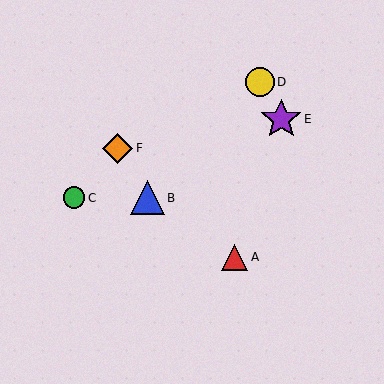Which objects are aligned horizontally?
Objects B, C are aligned horizontally.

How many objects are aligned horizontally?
2 objects (B, C) are aligned horizontally.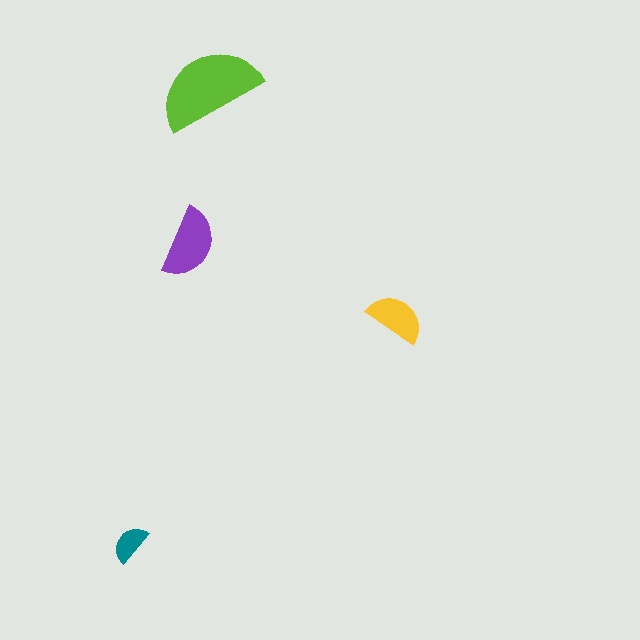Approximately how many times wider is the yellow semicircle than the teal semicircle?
About 1.5 times wider.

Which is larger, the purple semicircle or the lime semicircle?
The lime one.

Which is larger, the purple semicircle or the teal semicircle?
The purple one.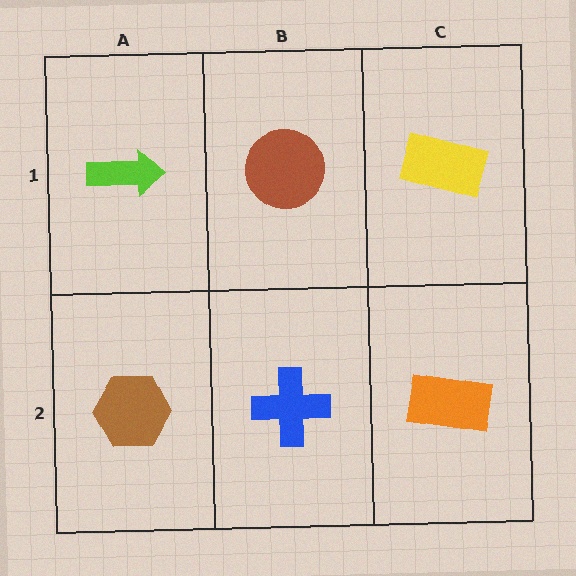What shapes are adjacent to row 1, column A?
A brown hexagon (row 2, column A), a brown circle (row 1, column B).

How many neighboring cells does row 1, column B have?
3.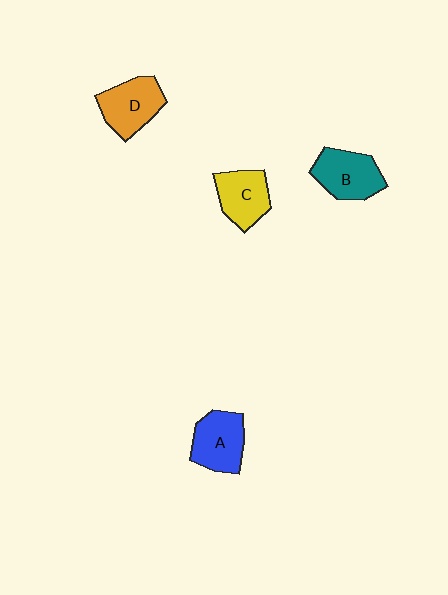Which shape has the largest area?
Shape B (teal).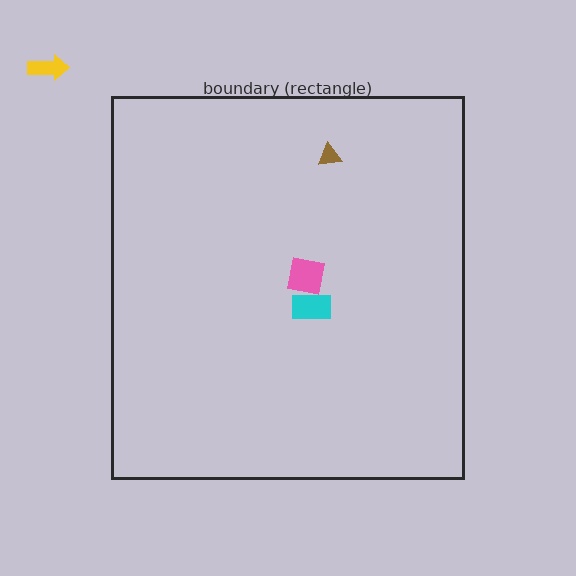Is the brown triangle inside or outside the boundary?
Inside.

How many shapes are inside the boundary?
3 inside, 1 outside.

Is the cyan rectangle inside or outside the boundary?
Inside.